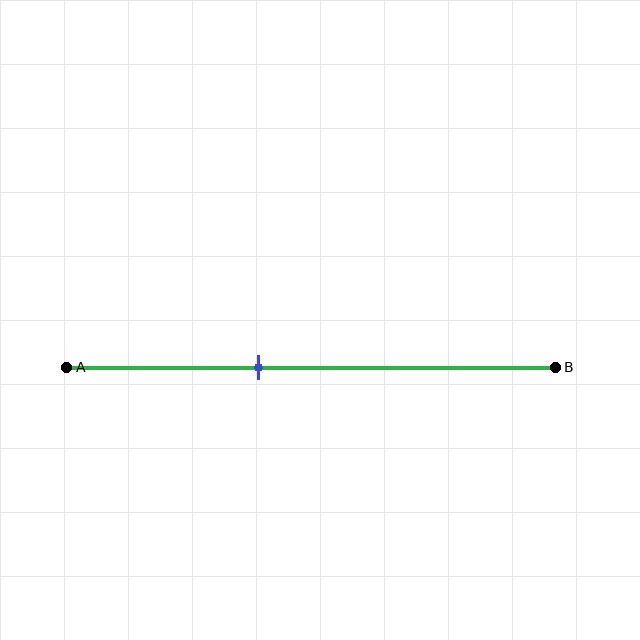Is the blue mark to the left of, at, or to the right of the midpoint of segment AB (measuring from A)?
The blue mark is to the left of the midpoint of segment AB.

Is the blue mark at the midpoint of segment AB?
No, the mark is at about 40% from A, not at the 50% midpoint.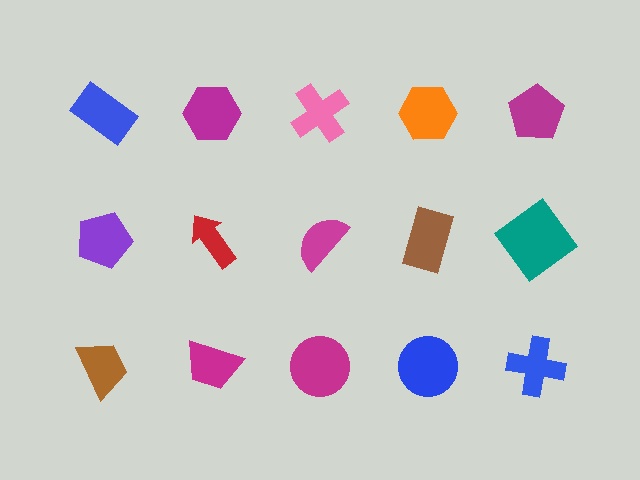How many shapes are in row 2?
5 shapes.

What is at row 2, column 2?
A red arrow.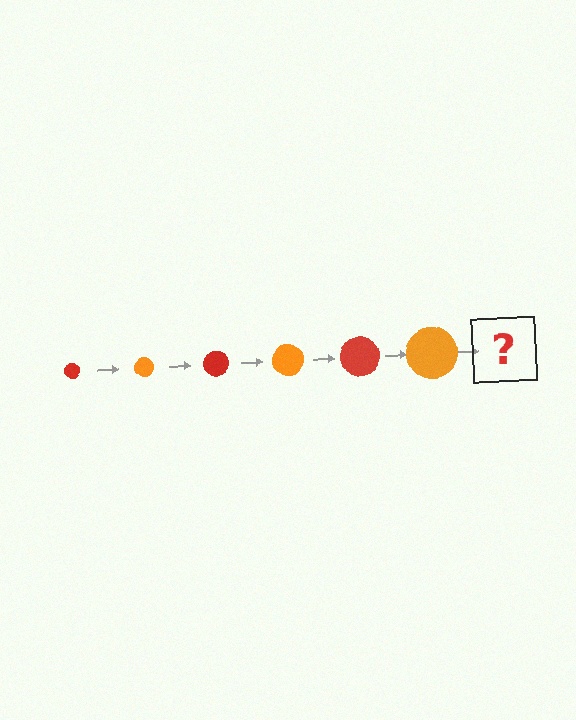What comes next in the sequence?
The next element should be a red circle, larger than the previous one.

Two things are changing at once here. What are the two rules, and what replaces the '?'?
The two rules are that the circle grows larger each step and the color cycles through red and orange. The '?' should be a red circle, larger than the previous one.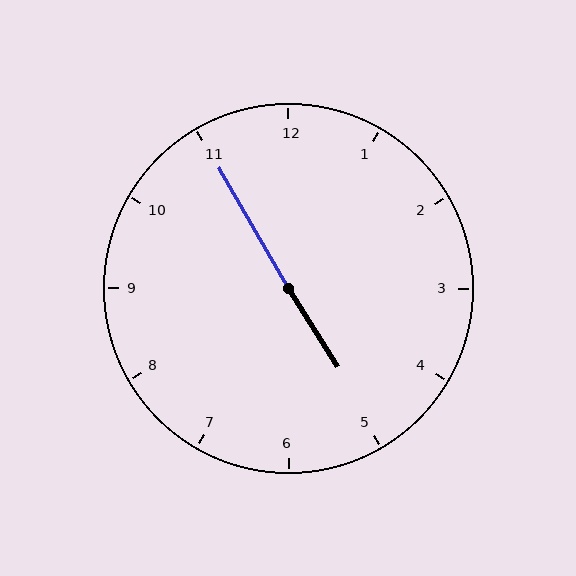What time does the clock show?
4:55.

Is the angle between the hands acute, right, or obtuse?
It is obtuse.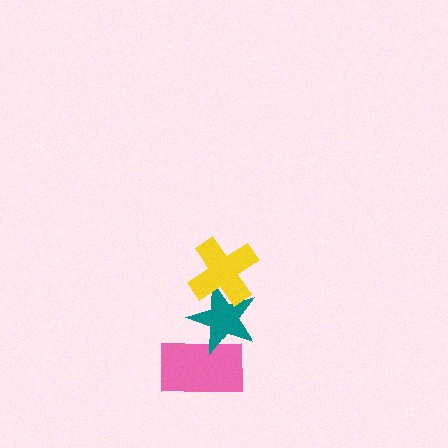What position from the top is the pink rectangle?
The pink rectangle is 3rd from the top.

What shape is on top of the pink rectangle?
The teal star is on top of the pink rectangle.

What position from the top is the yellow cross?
The yellow cross is 1st from the top.